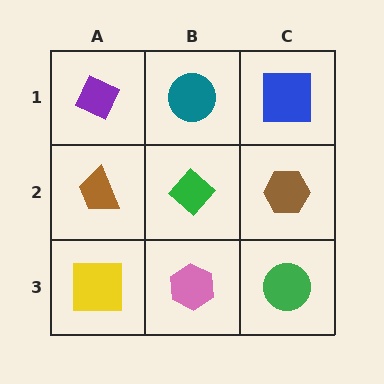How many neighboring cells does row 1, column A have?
2.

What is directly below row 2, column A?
A yellow square.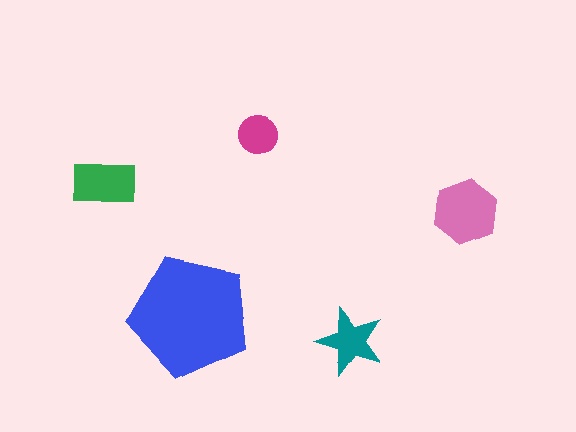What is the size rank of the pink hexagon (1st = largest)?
2nd.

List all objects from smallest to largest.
The magenta circle, the teal star, the green rectangle, the pink hexagon, the blue pentagon.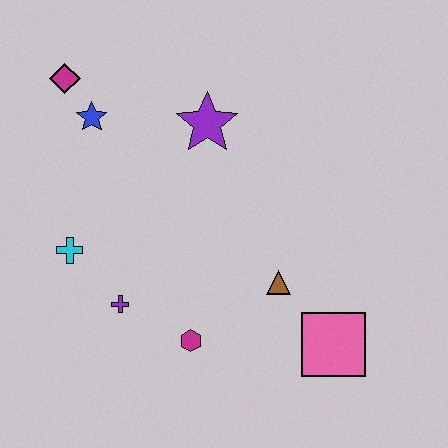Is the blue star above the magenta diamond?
No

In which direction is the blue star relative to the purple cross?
The blue star is above the purple cross.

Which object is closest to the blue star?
The magenta diamond is closest to the blue star.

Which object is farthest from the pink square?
The magenta diamond is farthest from the pink square.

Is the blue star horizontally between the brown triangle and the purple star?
No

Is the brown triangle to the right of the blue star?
Yes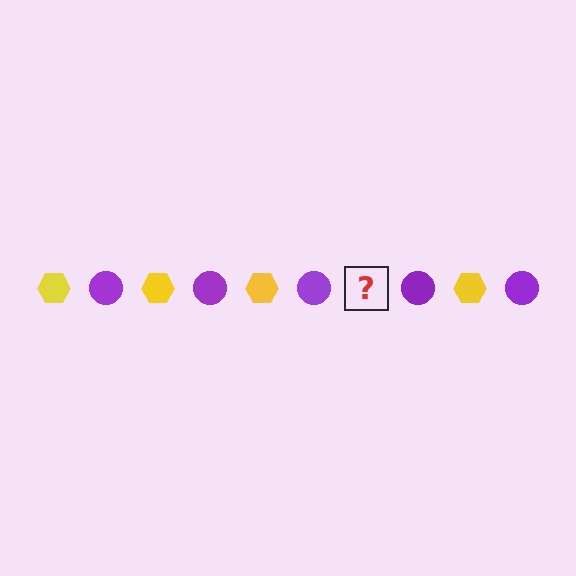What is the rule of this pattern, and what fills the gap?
The rule is that the pattern alternates between yellow hexagon and purple circle. The gap should be filled with a yellow hexagon.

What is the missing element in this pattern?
The missing element is a yellow hexagon.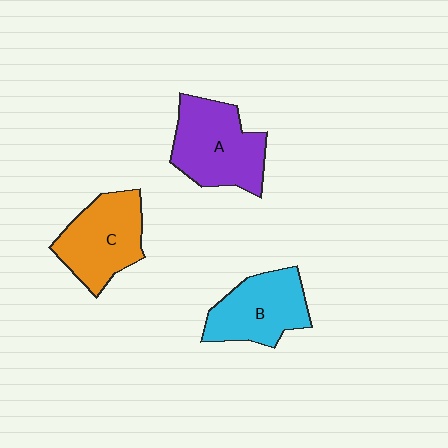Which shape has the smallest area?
Shape B (cyan).